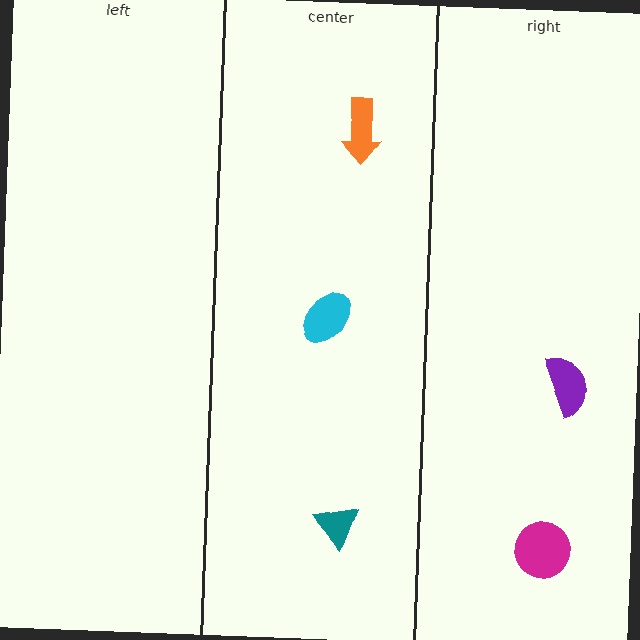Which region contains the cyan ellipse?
The center region.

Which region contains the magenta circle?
The right region.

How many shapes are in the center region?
3.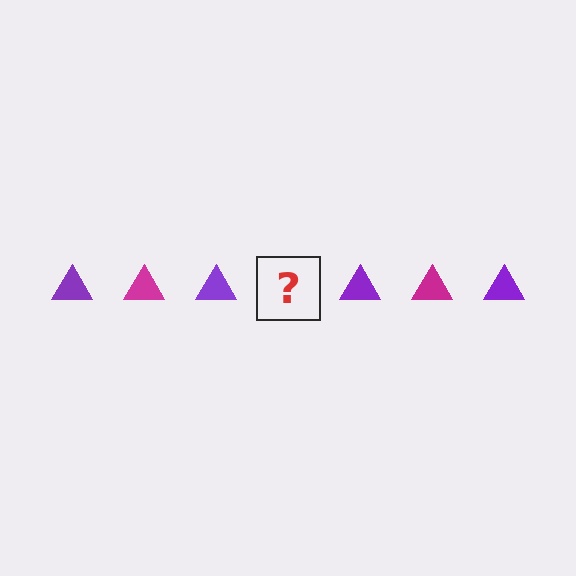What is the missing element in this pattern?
The missing element is a magenta triangle.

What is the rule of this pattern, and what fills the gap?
The rule is that the pattern cycles through purple, magenta triangles. The gap should be filled with a magenta triangle.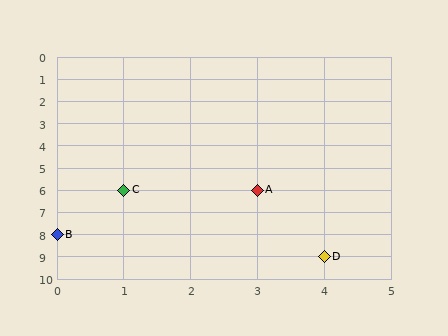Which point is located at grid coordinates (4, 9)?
Point D is at (4, 9).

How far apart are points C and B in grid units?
Points C and B are 1 column and 2 rows apart (about 2.2 grid units diagonally).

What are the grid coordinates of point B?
Point B is at grid coordinates (0, 8).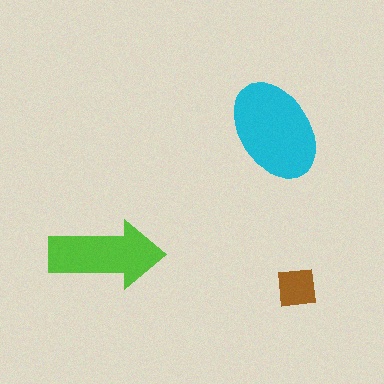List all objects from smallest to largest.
The brown square, the lime arrow, the cyan ellipse.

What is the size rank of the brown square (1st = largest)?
3rd.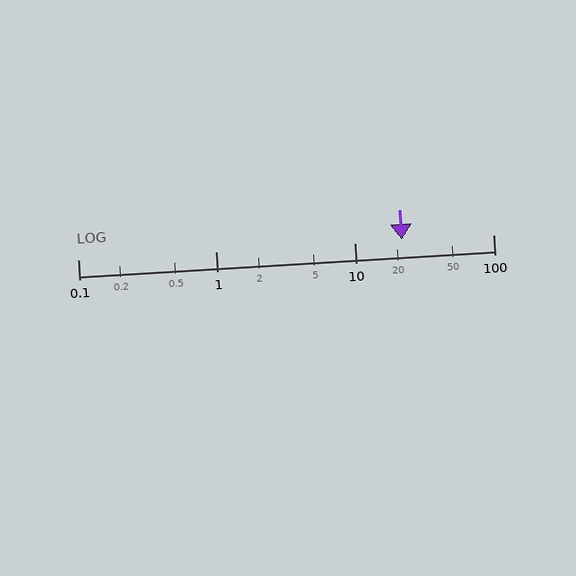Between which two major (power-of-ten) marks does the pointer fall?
The pointer is between 10 and 100.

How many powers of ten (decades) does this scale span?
The scale spans 3 decades, from 0.1 to 100.